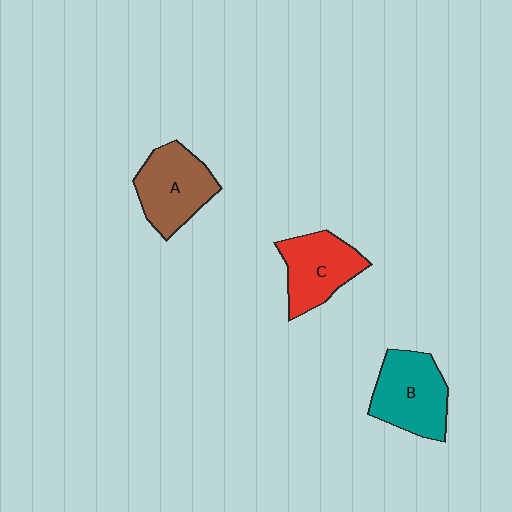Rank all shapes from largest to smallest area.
From largest to smallest: B (teal), A (brown), C (red).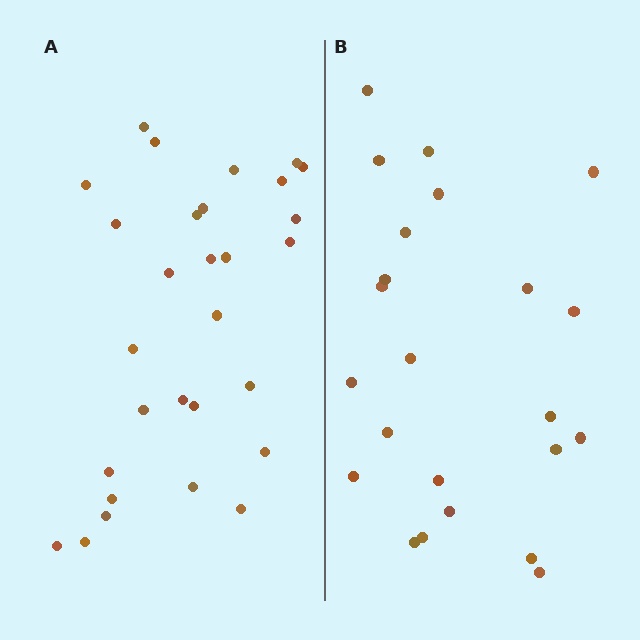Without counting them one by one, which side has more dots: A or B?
Region A (the left region) has more dots.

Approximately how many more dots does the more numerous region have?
Region A has about 6 more dots than region B.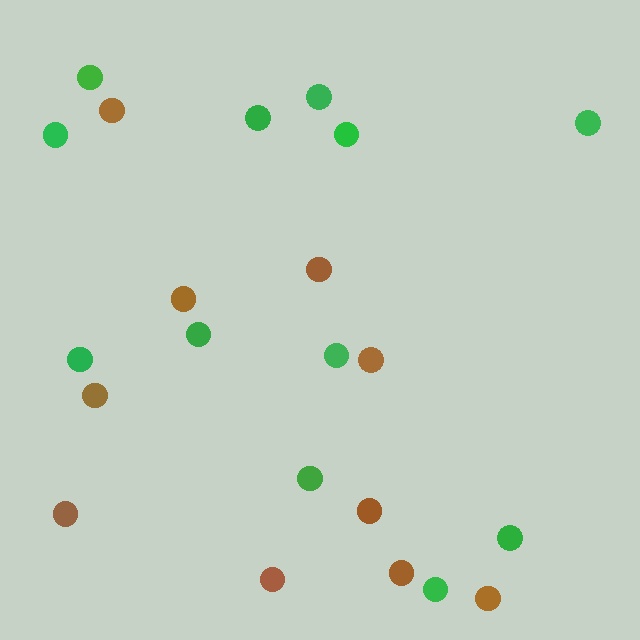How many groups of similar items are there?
There are 2 groups: one group of green circles (12) and one group of brown circles (10).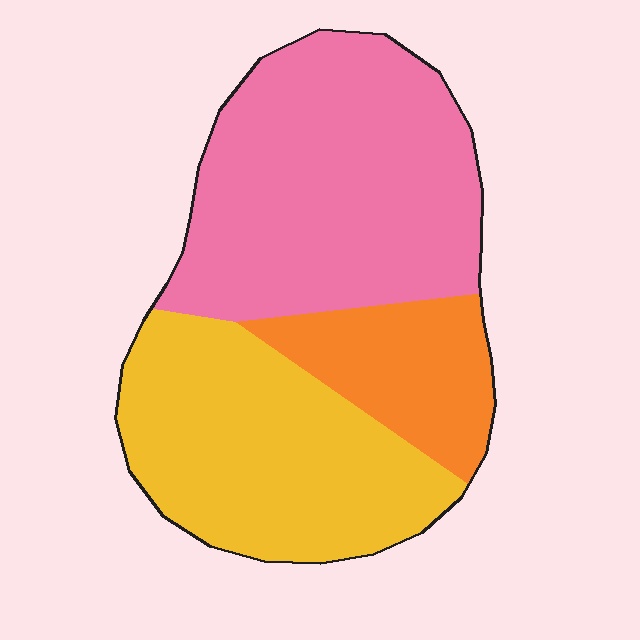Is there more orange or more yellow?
Yellow.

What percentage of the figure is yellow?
Yellow covers 37% of the figure.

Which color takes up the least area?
Orange, at roughly 15%.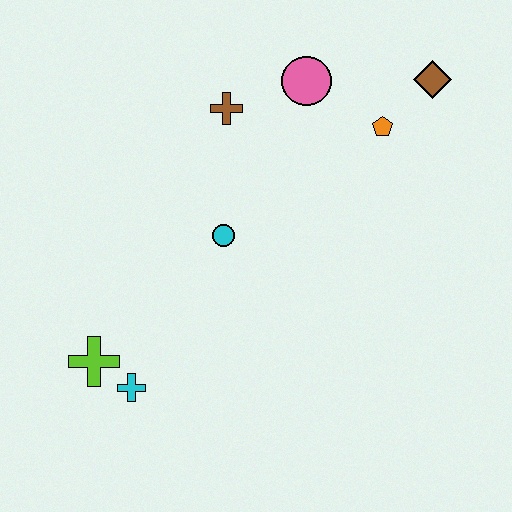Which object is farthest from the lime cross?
The brown diamond is farthest from the lime cross.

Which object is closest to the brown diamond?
The orange pentagon is closest to the brown diamond.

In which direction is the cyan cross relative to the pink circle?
The cyan cross is below the pink circle.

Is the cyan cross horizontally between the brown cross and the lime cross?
Yes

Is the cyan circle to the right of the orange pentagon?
No